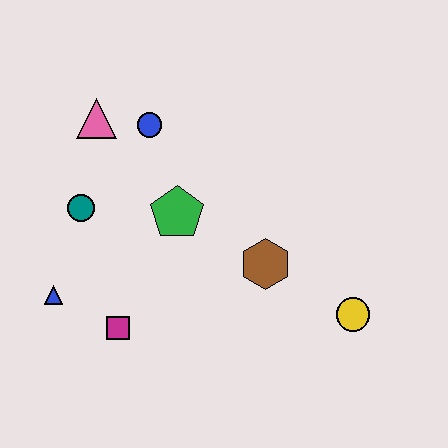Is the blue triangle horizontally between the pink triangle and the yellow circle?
No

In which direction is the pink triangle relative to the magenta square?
The pink triangle is above the magenta square.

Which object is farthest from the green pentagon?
The yellow circle is farthest from the green pentagon.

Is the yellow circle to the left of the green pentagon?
No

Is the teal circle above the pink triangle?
No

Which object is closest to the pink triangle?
The blue circle is closest to the pink triangle.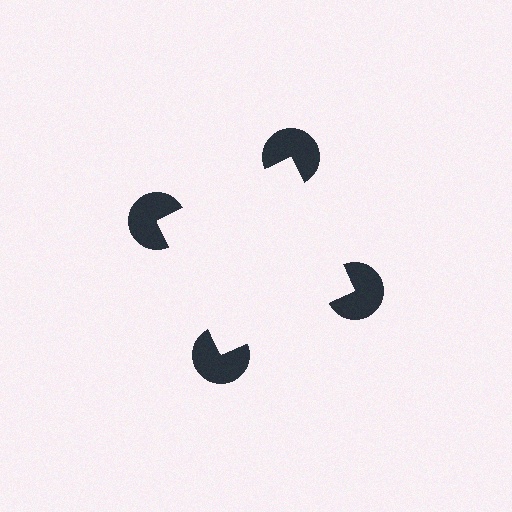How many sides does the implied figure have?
4 sides.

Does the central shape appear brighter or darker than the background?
It typically appears slightly brighter than the background, even though no actual brightness change is drawn.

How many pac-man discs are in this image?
There are 4 — one at each vertex of the illusory square.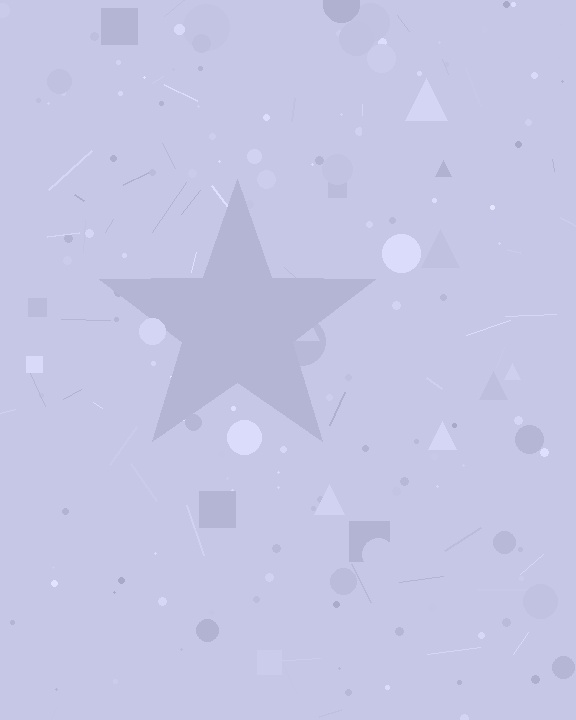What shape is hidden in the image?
A star is hidden in the image.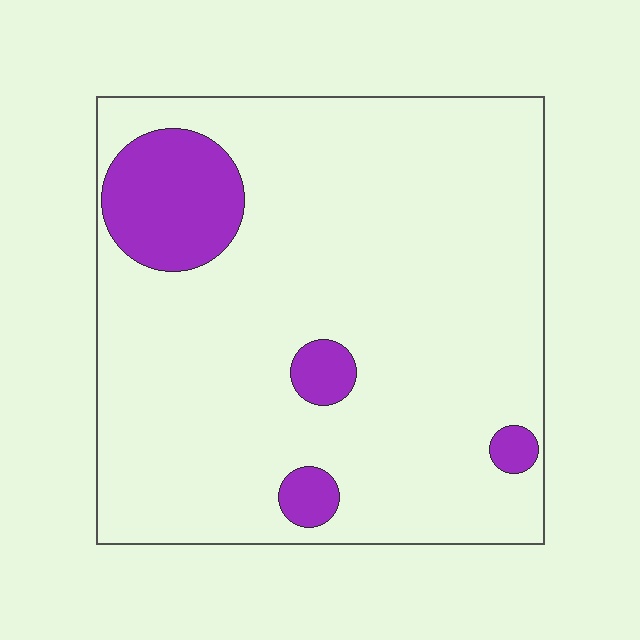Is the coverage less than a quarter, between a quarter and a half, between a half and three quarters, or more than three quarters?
Less than a quarter.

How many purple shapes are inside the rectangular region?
4.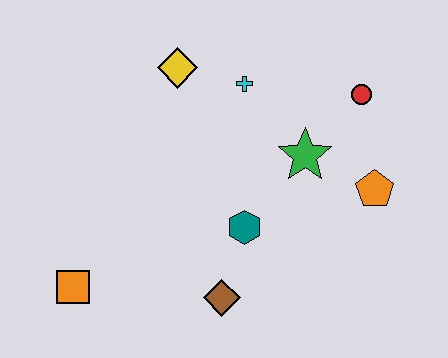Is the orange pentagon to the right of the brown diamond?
Yes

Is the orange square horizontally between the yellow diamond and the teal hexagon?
No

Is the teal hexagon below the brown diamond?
No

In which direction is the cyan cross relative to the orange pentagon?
The cyan cross is to the left of the orange pentagon.